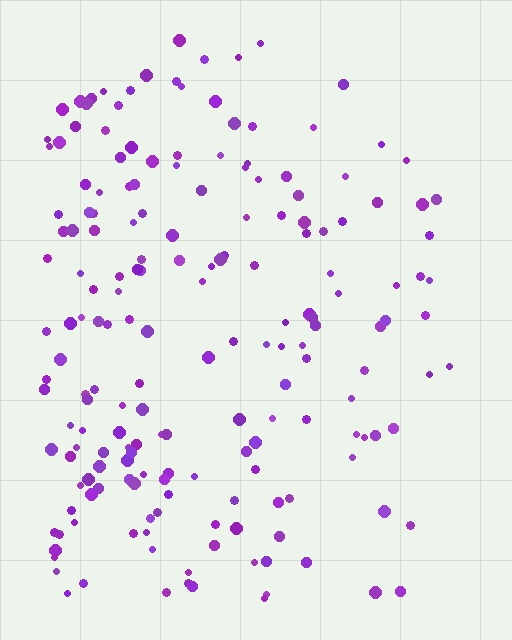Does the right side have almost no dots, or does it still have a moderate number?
Still a moderate number, just noticeably fewer than the left.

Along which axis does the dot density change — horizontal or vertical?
Horizontal.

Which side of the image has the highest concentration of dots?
The left.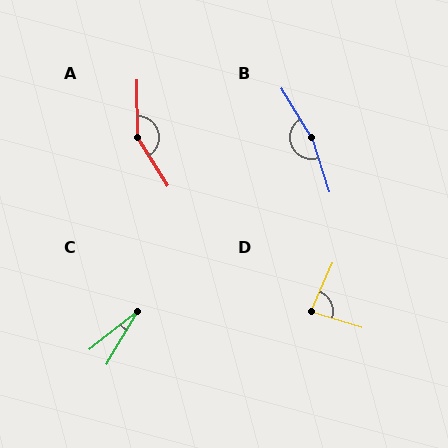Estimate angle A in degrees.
Approximately 148 degrees.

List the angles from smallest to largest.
C (21°), D (82°), A (148°), B (166°).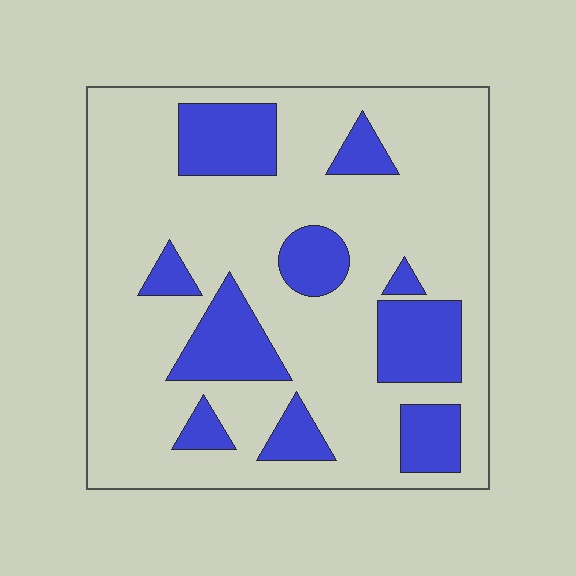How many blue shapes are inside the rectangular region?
10.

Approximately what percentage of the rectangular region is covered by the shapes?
Approximately 25%.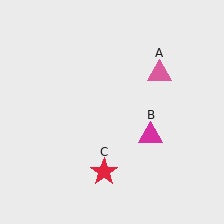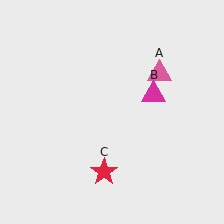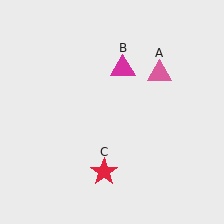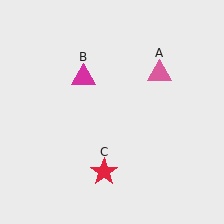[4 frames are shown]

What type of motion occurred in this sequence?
The magenta triangle (object B) rotated counterclockwise around the center of the scene.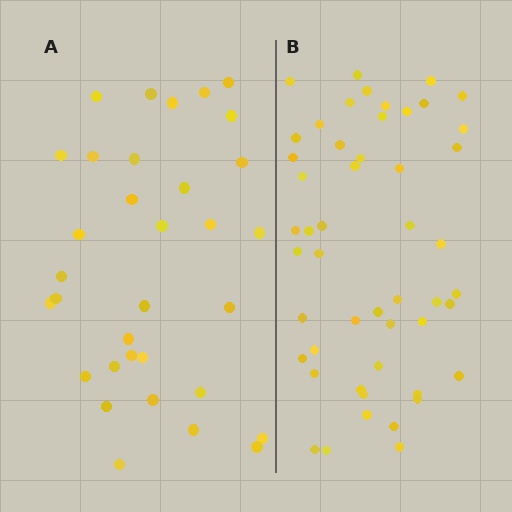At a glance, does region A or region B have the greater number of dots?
Region B (the right region) has more dots.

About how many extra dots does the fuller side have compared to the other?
Region B has approximately 15 more dots than region A.